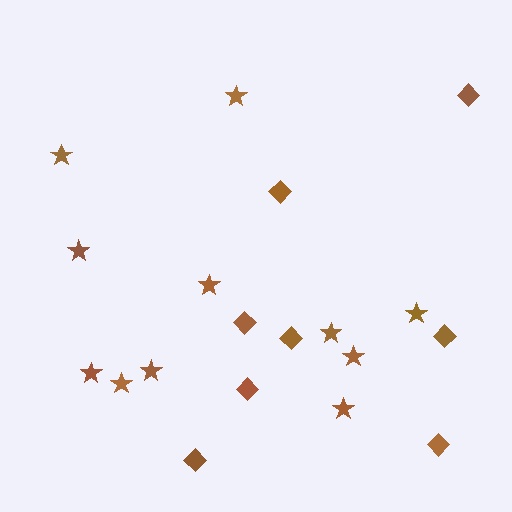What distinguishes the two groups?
There are 2 groups: one group of diamonds (8) and one group of stars (11).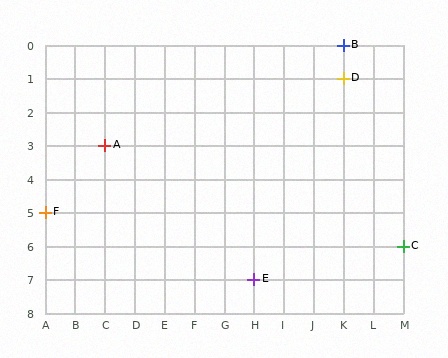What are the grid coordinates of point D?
Point D is at grid coordinates (K, 1).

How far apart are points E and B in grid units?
Points E and B are 3 columns and 7 rows apart (about 7.6 grid units diagonally).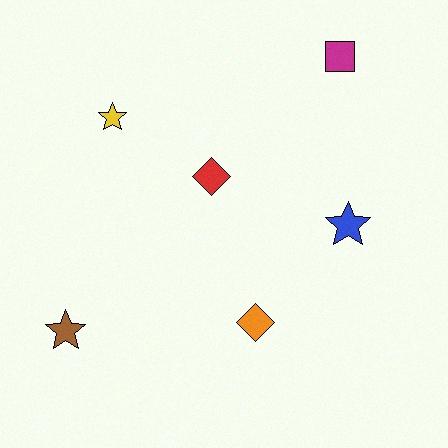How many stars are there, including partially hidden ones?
There are 3 stars.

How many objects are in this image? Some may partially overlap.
There are 6 objects.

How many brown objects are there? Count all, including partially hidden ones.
There is 1 brown object.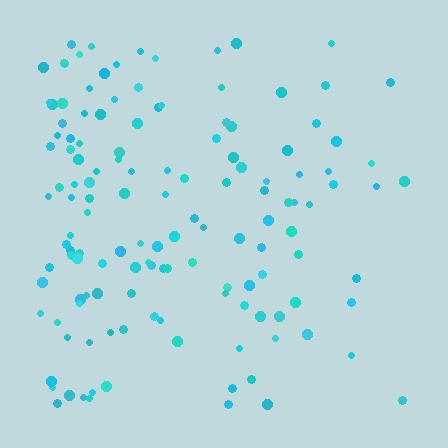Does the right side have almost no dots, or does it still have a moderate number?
Still a moderate number, just noticeably fewer than the left.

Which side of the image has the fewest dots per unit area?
The right.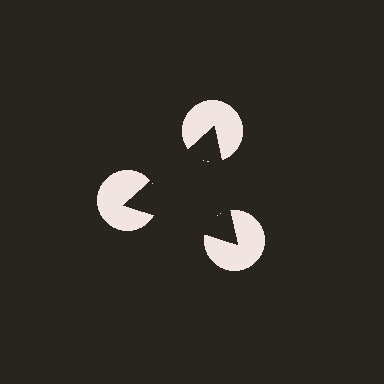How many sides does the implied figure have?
3 sides.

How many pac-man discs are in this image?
There are 3 — one at each vertex of the illusory triangle.